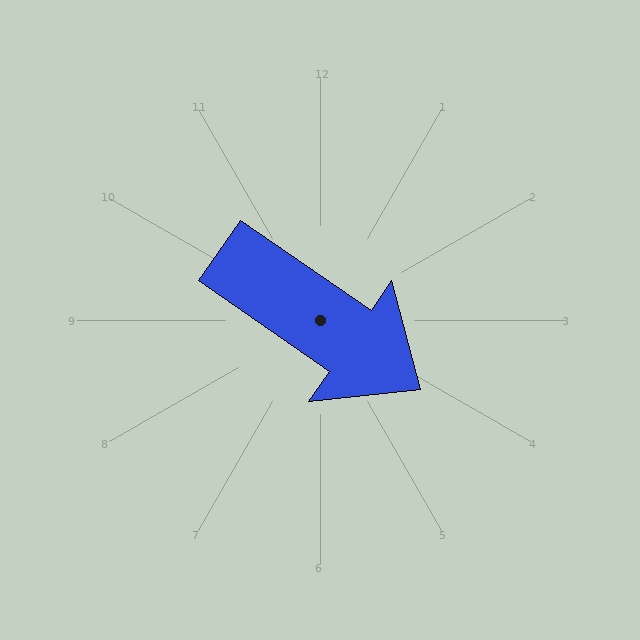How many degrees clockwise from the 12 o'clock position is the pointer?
Approximately 125 degrees.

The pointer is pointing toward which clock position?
Roughly 4 o'clock.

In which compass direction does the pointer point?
Southeast.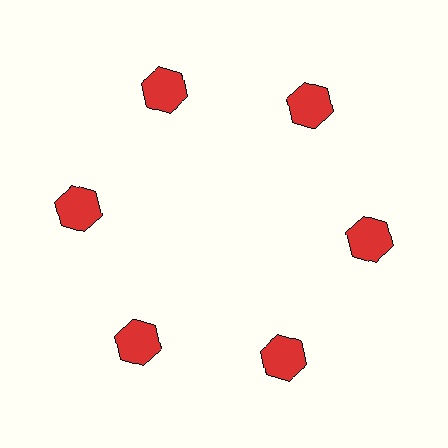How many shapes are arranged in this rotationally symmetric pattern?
There are 6 shapes, arranged in 6 groups of 1.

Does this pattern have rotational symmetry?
Yes, this pattern has 6-fold rotational symmetry. It looks the same after rotating 60 degrees around the center.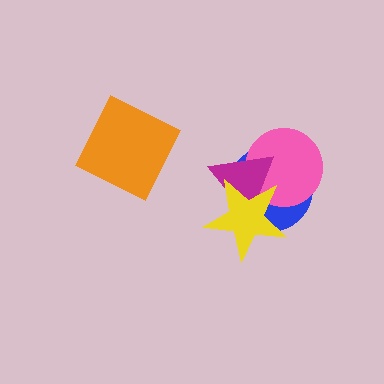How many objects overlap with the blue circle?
3 objects overlap with the blue circle.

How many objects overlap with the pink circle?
3 objects overlap with the pink circle.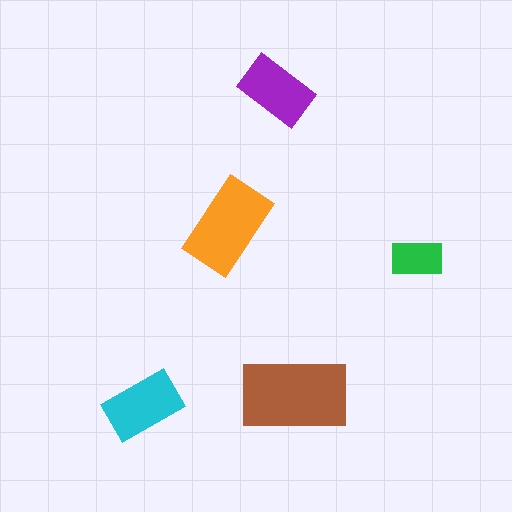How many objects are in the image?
There are 5 objects in the image.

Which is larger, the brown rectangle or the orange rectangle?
The brown one.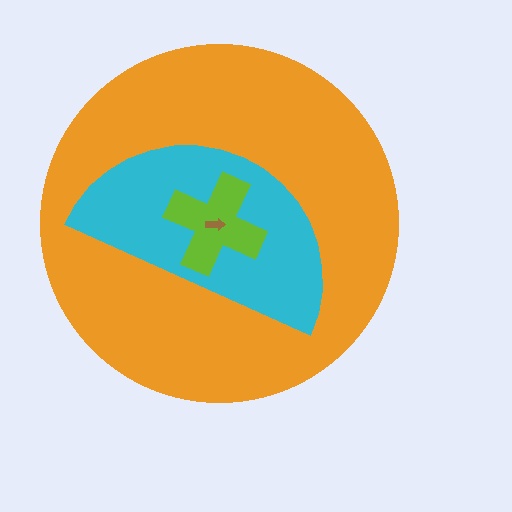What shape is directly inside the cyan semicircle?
The lime cross.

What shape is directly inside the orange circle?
The cyan semicircle.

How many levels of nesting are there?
4.